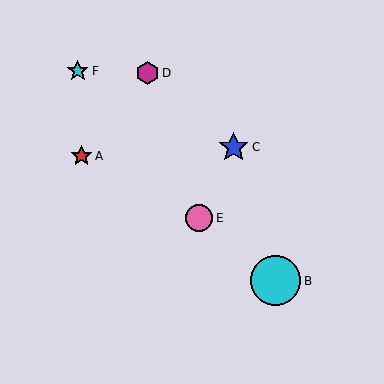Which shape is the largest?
The cyan circle (labeled B) is the largest.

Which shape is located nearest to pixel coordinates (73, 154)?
The red star (labeled A) at (82, 156) is nearest to that location.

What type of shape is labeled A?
Shape A is a red star.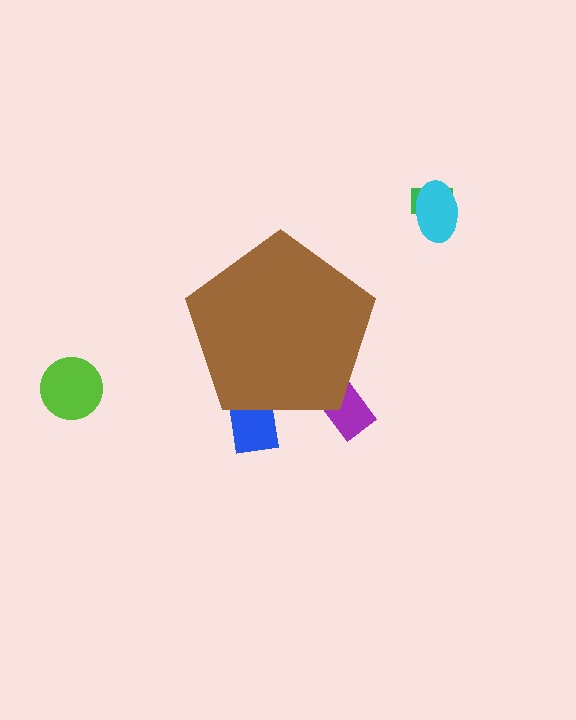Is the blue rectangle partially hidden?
Yes, the blue rectangle is partially hidden behind the brown pentagon.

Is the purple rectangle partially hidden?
Yes, the purple rectangle is partially hidden behind the brown pentagon.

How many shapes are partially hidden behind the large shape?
2 shapes are partially hidden.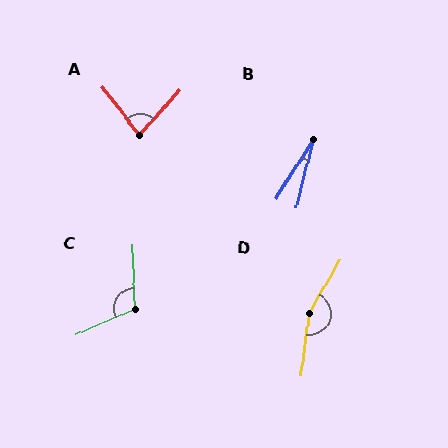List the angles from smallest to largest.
B (18°), A (79°), C (112°), D (157°).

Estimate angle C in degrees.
Approximately 112 degrees.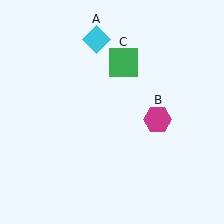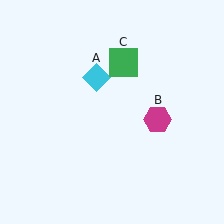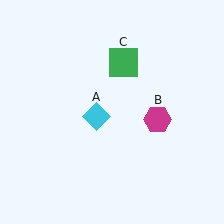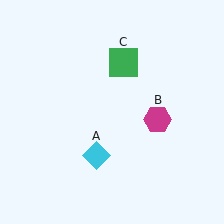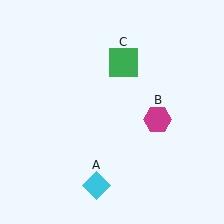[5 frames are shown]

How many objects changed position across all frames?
1 object changed position: cyan diamond (object A).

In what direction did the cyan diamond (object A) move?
The cyan diamond (object A) moved down.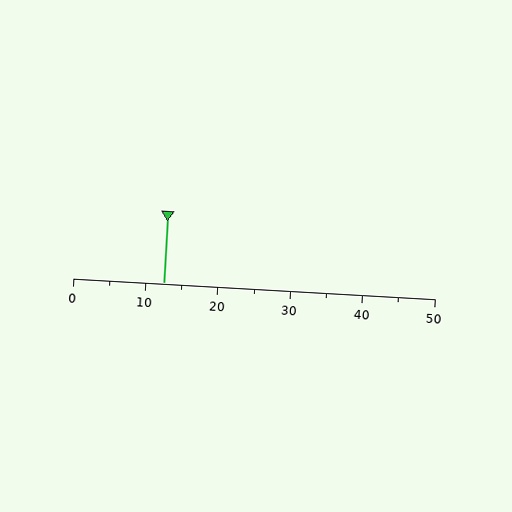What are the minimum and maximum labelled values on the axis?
The axis runs from 0 to 50.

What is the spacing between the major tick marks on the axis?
The major ticks are spaced 10 apart.